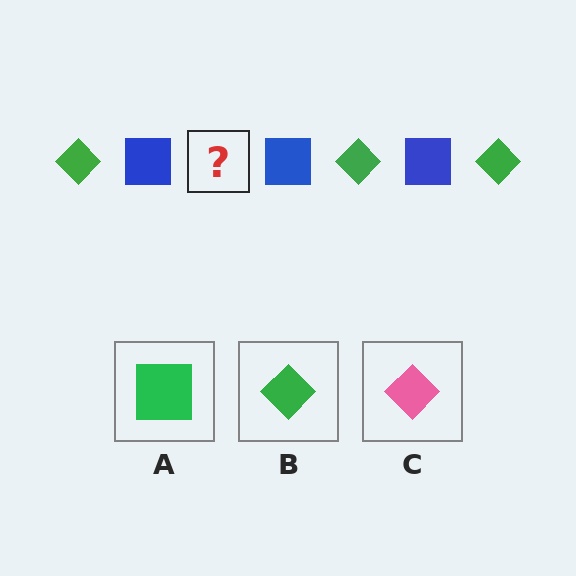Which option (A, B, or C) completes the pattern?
B.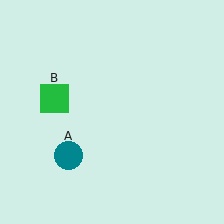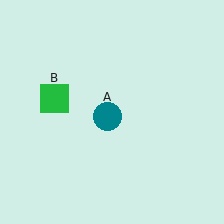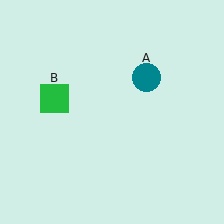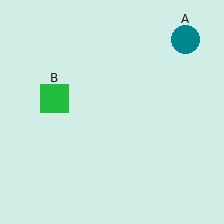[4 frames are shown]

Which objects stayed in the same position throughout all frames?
Green square (object B) remained stationary.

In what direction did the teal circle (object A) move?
The teal circle (object A) moved up and to the right.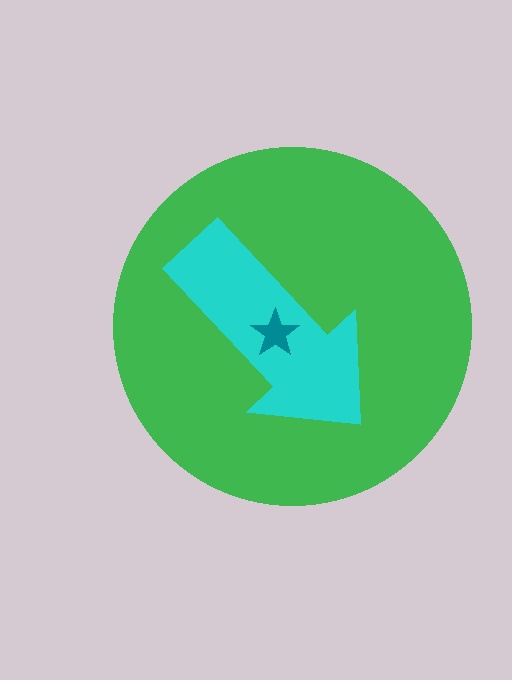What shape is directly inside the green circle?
The cyan arrow.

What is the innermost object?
The teal star.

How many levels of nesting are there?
3.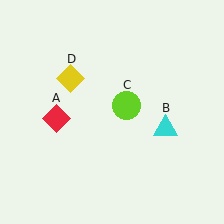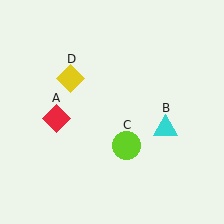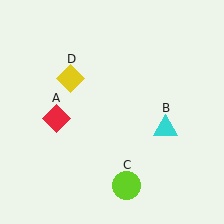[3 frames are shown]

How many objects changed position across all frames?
1 object changed position: lime circle (object C).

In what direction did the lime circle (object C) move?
The lime circle (object C) moved down.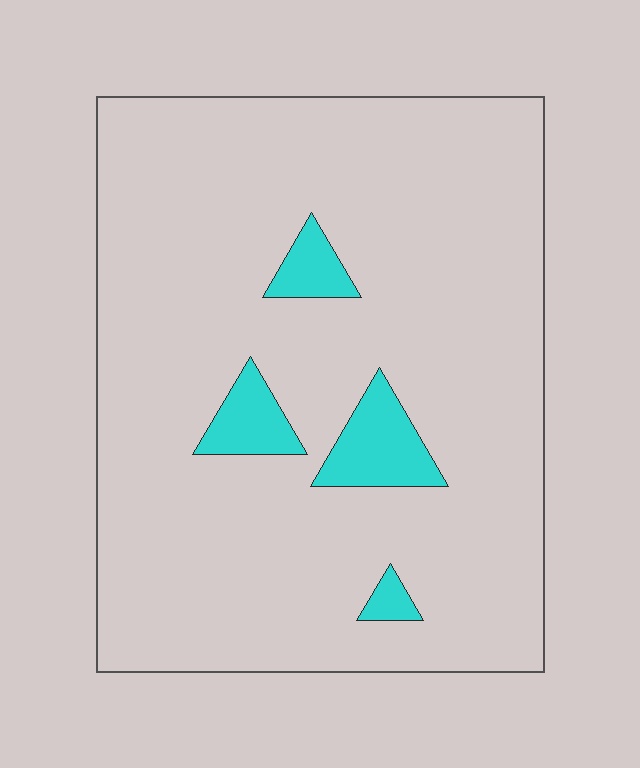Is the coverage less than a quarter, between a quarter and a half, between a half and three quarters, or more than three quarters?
Less than a quarter.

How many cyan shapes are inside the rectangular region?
4.